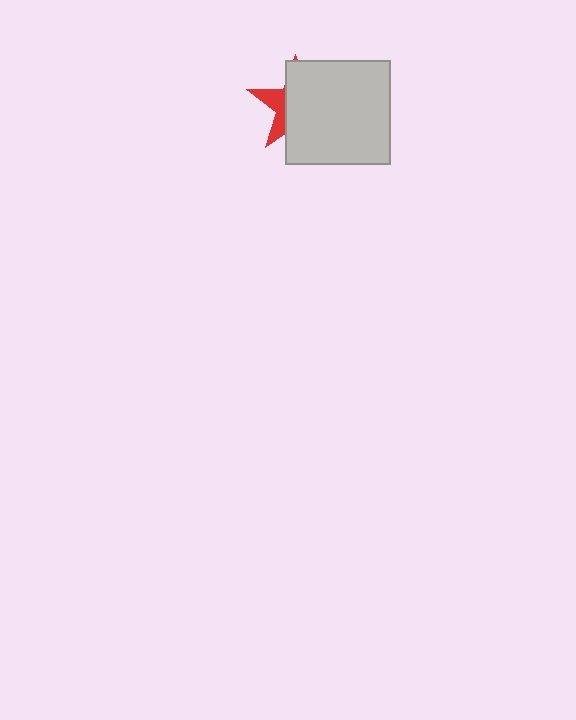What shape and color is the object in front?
The object in front is a light gray square.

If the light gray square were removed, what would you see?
You would see the complete red star.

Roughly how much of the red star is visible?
A small part of it is visible (roughly 30%).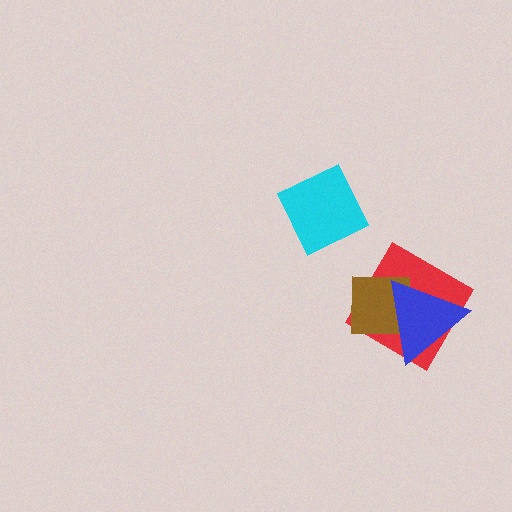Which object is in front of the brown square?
The blue triangle is in front of the brown square.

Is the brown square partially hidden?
Yes, it is partially covered by another shape.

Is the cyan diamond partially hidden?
No, no other shape covers it.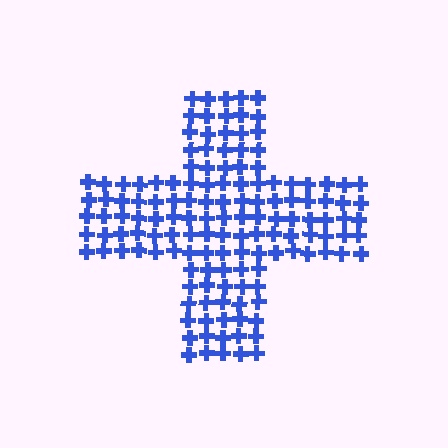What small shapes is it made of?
It is made of small crosses.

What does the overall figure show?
The overall figure shows a cross.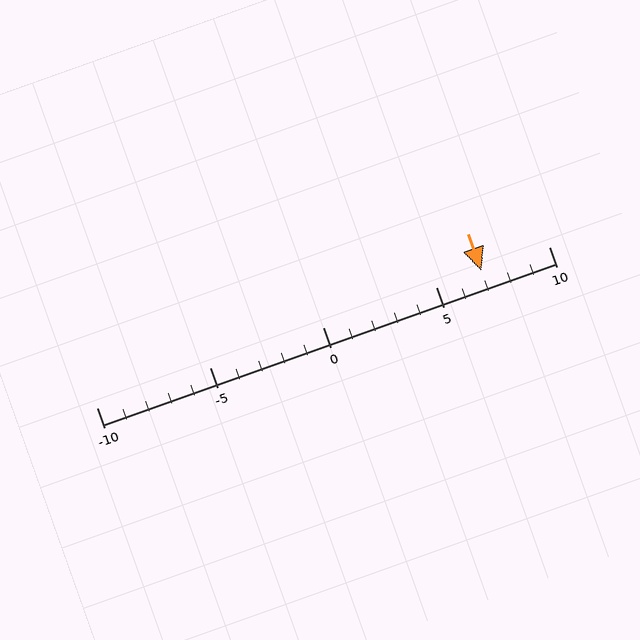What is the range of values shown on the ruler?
The ruler shows values from -10 to 10.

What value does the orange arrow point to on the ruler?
The orange arrow points to approximately 7.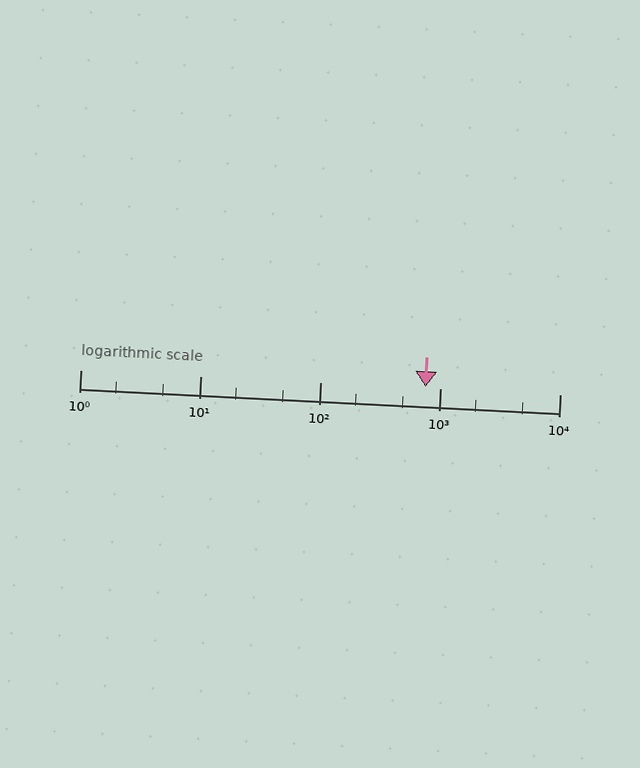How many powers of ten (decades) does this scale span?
The scale spans 4 decades, from 1 to 10000.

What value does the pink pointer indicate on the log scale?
The pointer indicates approximately 750.